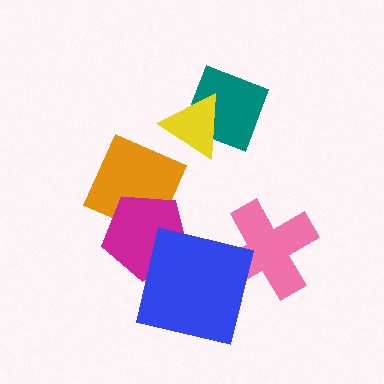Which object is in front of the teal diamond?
The yellow triangle is in front of the teal diamond.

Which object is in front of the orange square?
The magenta pentagon is in front of the orange square.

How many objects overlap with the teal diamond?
1 object overlaps with the teal diamond.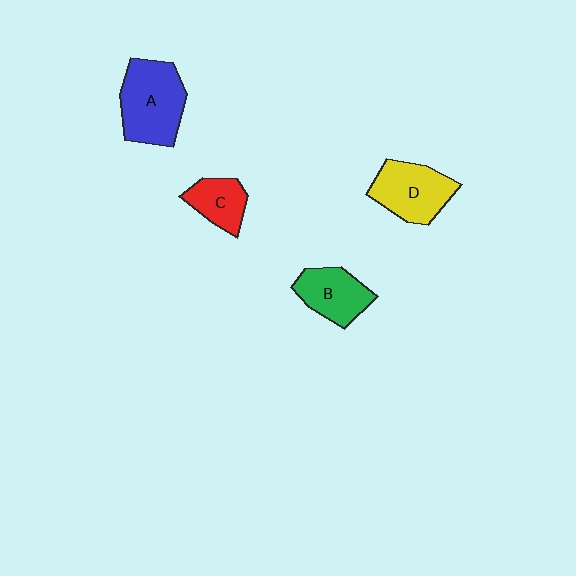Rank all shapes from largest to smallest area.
From largest to smallest: A (blue), D (yellow), B (green), C (red).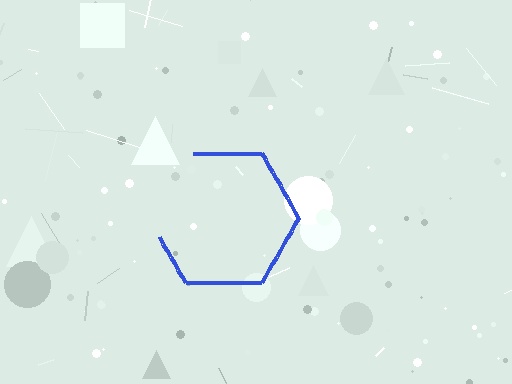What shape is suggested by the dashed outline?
The dashed outline suggests a hexagon.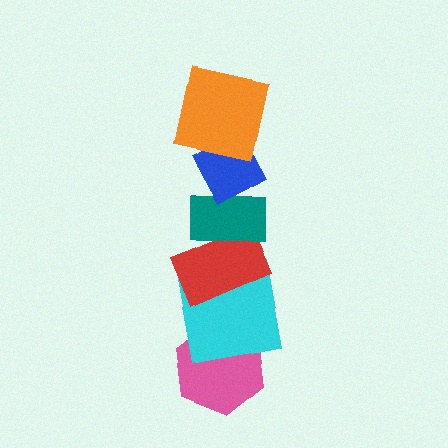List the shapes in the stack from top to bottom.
From top to bottom: the orange square, the blue diamond, the teal rectangle, the red rectangle, the cyan square, the pink hexagon.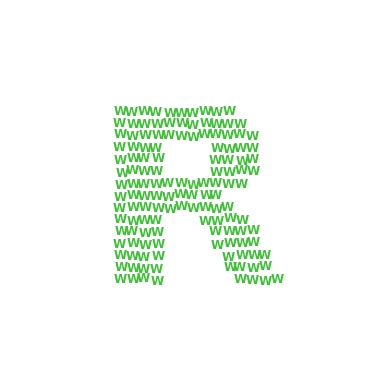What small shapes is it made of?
It is made of small letter W's.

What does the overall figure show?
The overall figure shows the letter R.